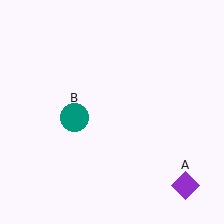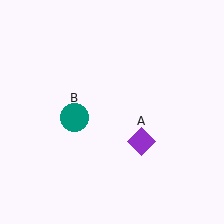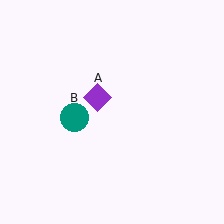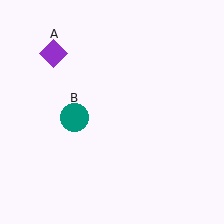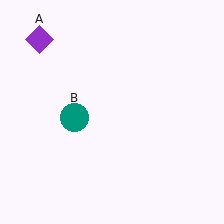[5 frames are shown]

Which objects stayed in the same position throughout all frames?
Teal circle (object B) remained stationary.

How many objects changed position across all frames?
1 object changed position: purple diamond (object A).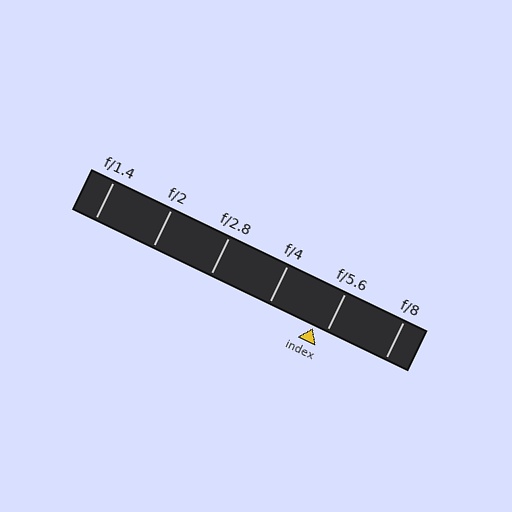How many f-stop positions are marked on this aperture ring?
There are 6 f-stop positions marked.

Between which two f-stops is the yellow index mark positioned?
The index mark is between f/4 and f/5.6.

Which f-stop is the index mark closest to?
The index mark is closest to f/5.6.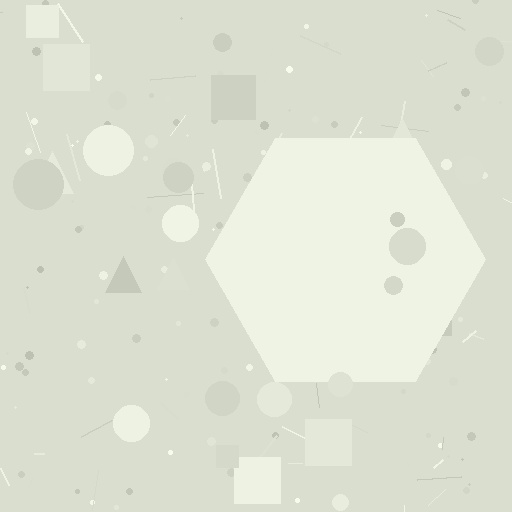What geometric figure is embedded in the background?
A hexagon is embedded in the background.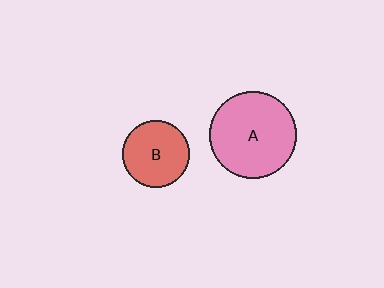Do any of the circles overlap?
No, none of the circles overlap.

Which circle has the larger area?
Circle A (pink).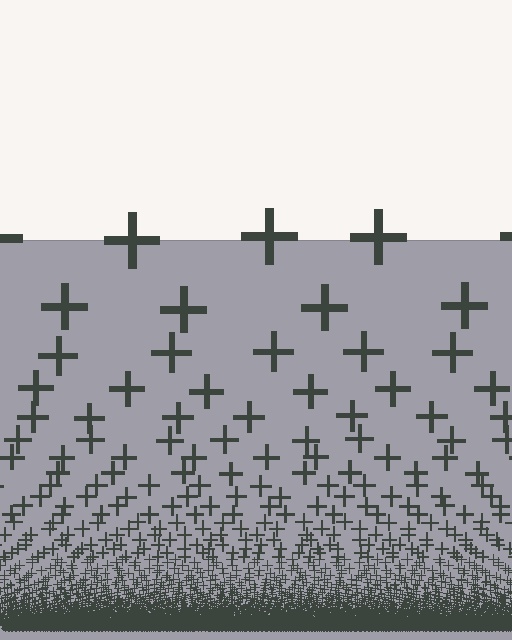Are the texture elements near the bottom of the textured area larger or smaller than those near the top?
Smaller. The gradient is inverted — elements near the bottom are smaller and denser.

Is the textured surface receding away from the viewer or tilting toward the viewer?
The surface appears to tilt toward the viewer. Texture elements get larger and sparser toward the top.